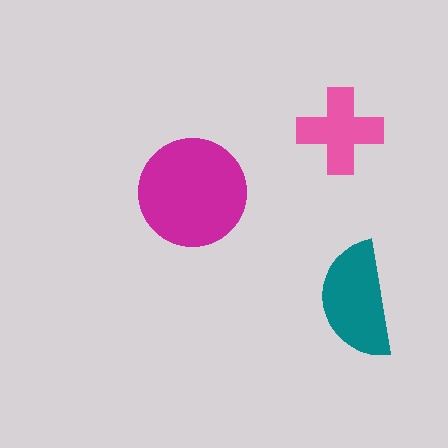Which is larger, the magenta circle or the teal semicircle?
The magenta circle.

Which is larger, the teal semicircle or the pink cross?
The teal semicircle.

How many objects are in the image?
There are 3 objects in the image.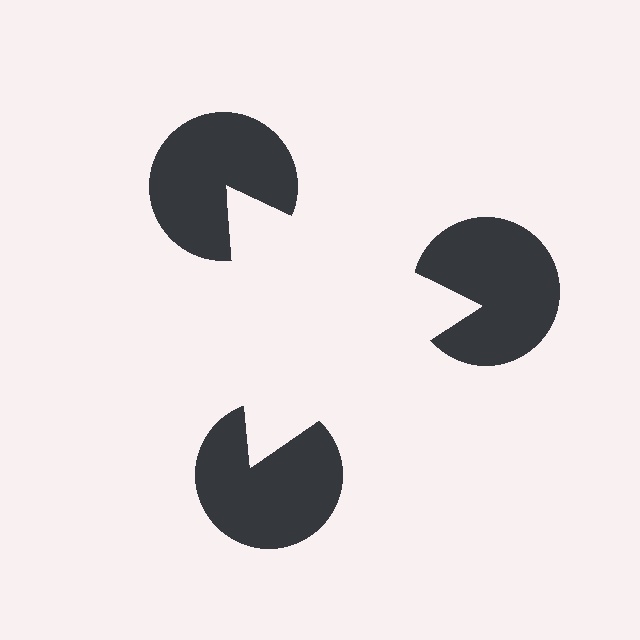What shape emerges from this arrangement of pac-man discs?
An illusory triangle — its edges are inferred from the aligned wedge cuts in the pac-man discs, not physically drawn.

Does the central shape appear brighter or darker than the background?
It typically appears slightly brighter than the background, even though no actual brightness change is drawn.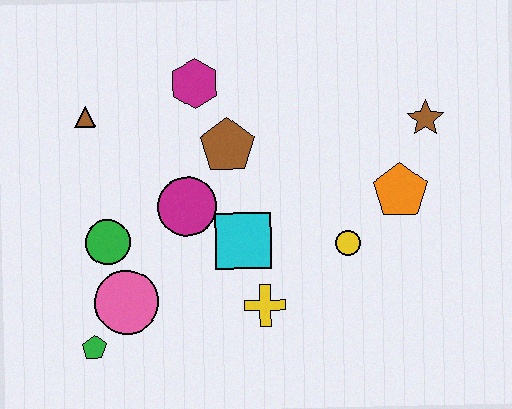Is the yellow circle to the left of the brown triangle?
No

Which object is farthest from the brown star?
The green pentagon is farthest from the brown star.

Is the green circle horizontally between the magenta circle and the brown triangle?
Yes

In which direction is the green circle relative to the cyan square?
The green circle is to the left of the cyan square.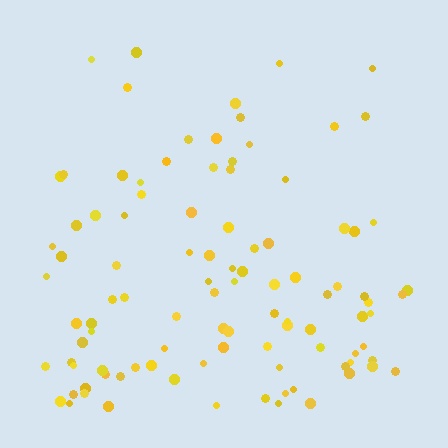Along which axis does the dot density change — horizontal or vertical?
Vertical.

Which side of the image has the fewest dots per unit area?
The top.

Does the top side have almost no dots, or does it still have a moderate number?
Still a moderate number, just noticeably fewer than the bottom.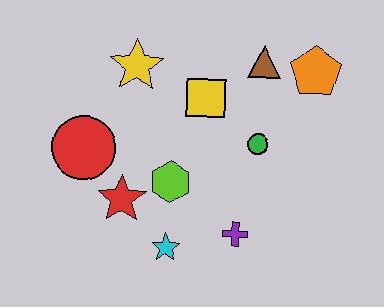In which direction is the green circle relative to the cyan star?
The green circle is above the cyan star.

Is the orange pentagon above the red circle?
Yes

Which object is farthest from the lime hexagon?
The orange pentagon is farthest from the lime hexagon.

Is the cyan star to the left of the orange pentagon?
Yes